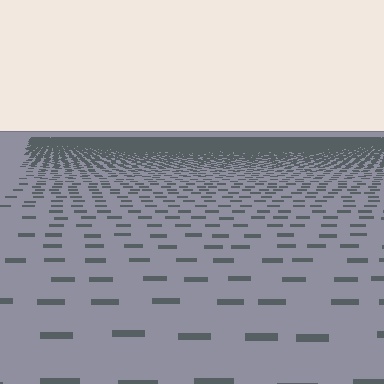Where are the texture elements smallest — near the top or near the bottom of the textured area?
Near the top.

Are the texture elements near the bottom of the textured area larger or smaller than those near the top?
Larger. Near the bottom, elements are closer to the viewer and appear at a bigger on-screen size.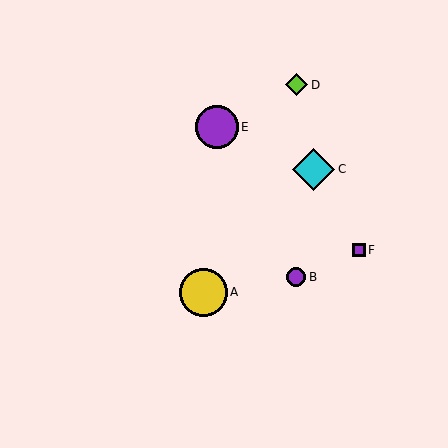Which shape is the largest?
The yellow circle (labeled A) is the largest.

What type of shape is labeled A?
Shape A is a yellow circle.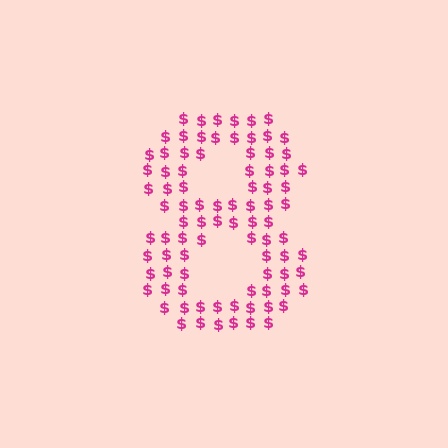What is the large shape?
The large shape is the digit 8.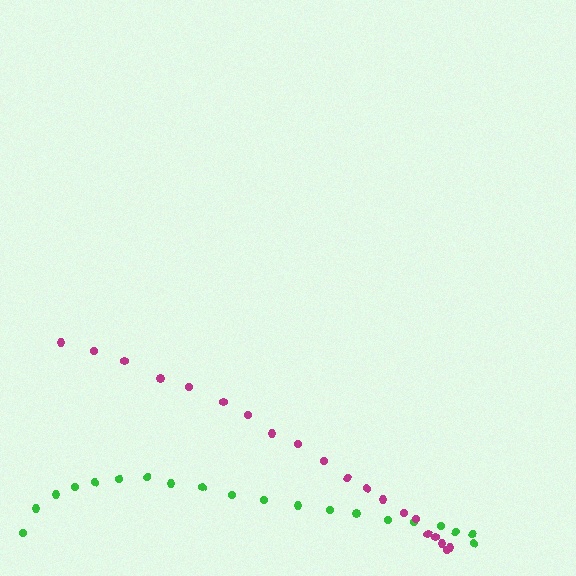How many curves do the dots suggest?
There are 2 distinct paths.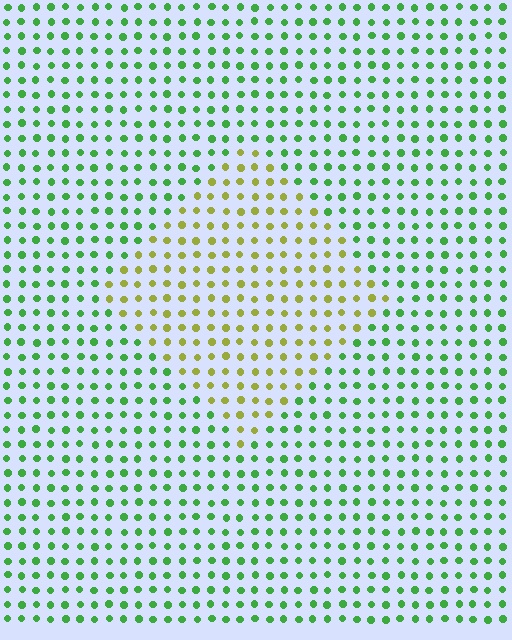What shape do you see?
I see a diamond.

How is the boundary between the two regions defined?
The boundary is defined purely by a slight shift in hue (about 53 degrees). Spacing, size, and orientation are identical on both sides.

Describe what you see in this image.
The image is filled with small green elements in a uniform arrangement. A diamond-shaped region is visible where the elements are tinted to a slightly different hue, forming a subtle color boundary.